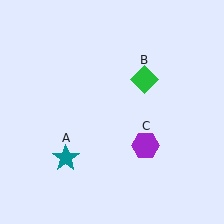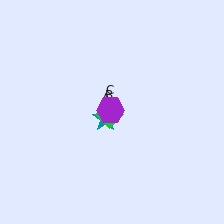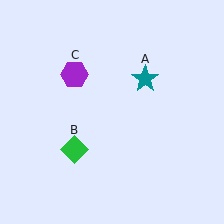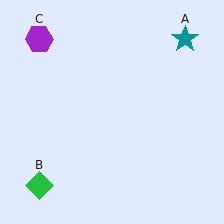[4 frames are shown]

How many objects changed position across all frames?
3 objects changed position: teal star (object A), green diamond (object B), purple hexagon (object C).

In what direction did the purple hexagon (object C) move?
The purple hexagon (object C) moved up and to the left.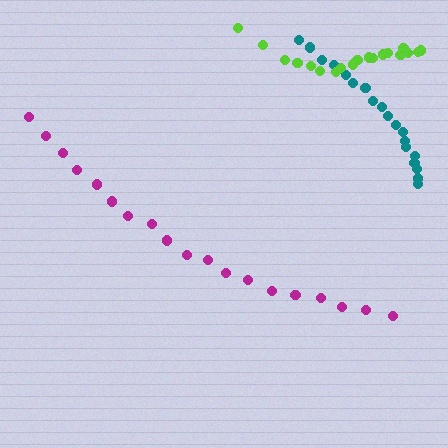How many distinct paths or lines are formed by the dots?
There are 3 distinct paths.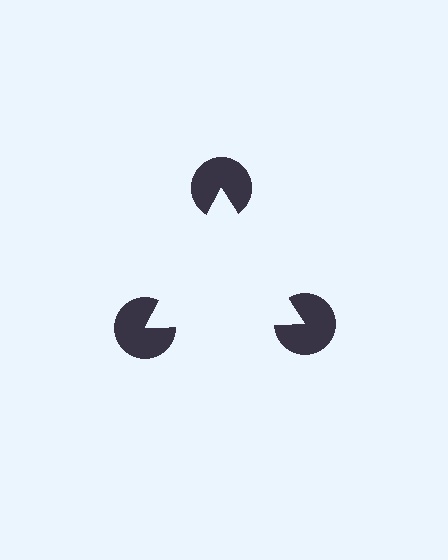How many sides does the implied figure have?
3 sides.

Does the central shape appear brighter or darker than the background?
It typically appears slightly brighter than the background, even though no actual brightness change is drawn.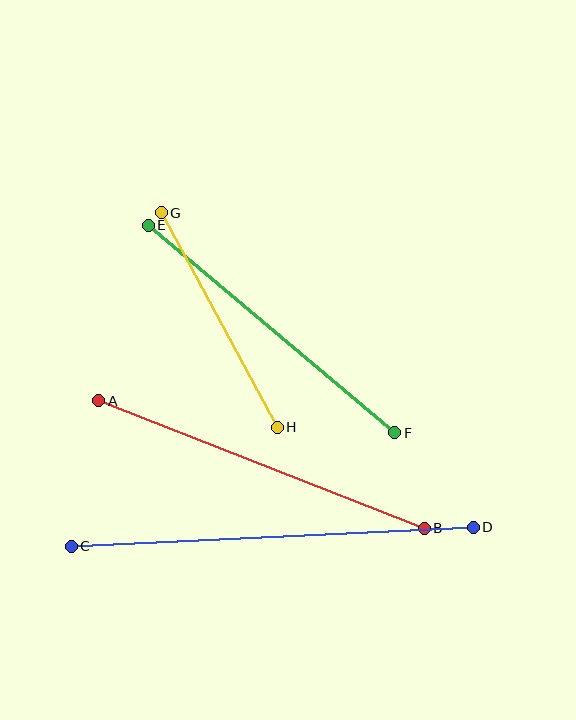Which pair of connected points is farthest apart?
Points C and D are farthest apart.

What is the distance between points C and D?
The distance is approximately 403 pixels.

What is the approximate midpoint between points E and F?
The midpoint is at approximately (272, 329) pixels.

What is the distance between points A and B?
The distance is approximately 349 pixels.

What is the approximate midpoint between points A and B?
The midpoint is at approximately (261, 464) pixels.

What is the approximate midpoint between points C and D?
The midpoint is at approximately (272, 537) pixels.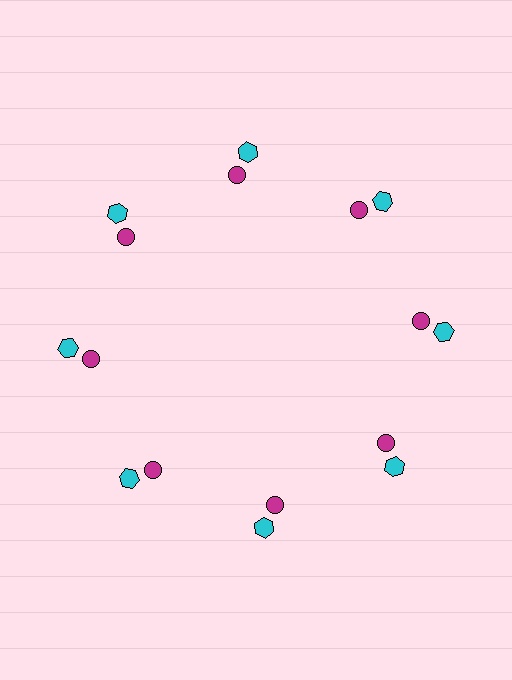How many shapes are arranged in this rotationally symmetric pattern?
There are 16 shapes, arranged in 8 groups of 2.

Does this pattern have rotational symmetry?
Yes, this pattern has 8-fold rotational symmetry. It looks the same after rotating 45 degrees around the center.